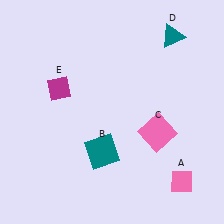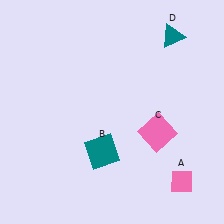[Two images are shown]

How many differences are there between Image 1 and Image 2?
There is 1 difference between the two images.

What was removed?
The magenta diamond (E) was removed in Image 2.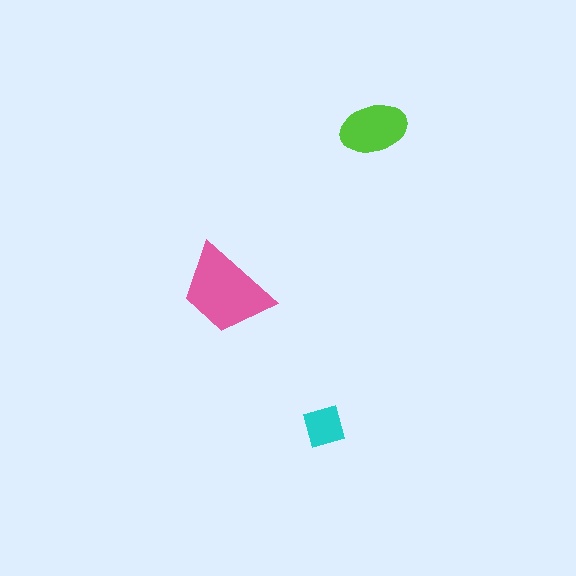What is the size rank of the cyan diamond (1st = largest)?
3rd.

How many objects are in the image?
There are 3 objects in the image.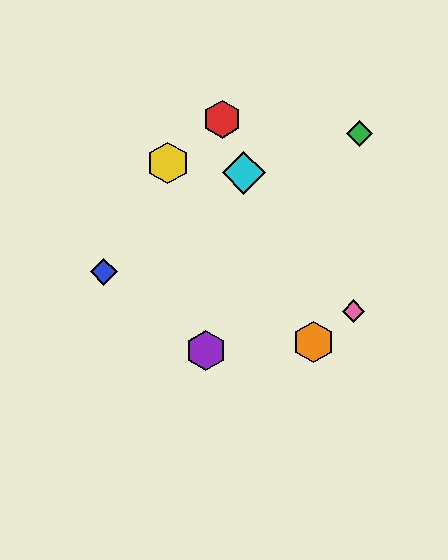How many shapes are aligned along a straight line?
3 shapes (the red hexagon, the orange hexagon, the cyan diamond) are aligned along a straight line.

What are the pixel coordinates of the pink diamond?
The pink diamond is at (354, 311).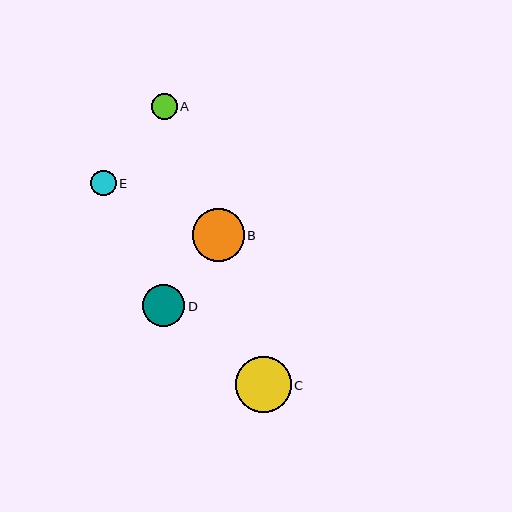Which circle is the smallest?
Circle E is the smallest with a size of approximately 25 pixels.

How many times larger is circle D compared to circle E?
Circle D is approximately 1.7 times the size of circle E.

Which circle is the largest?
Circle C is the largest with a size of approximately 55 pixels.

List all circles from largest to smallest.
From largest to smallest: C, B, D, A, E.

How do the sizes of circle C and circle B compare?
Circle C and circle B are approximately the same size.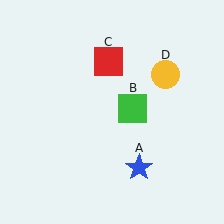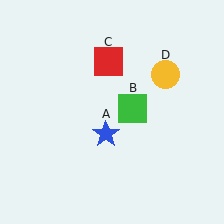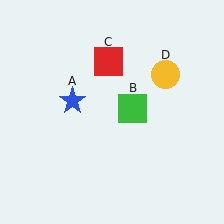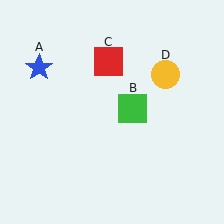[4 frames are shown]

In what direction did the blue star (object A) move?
The blue star (object A) moved up and to the left.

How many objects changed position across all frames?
1 object changed position: blue star (object A).